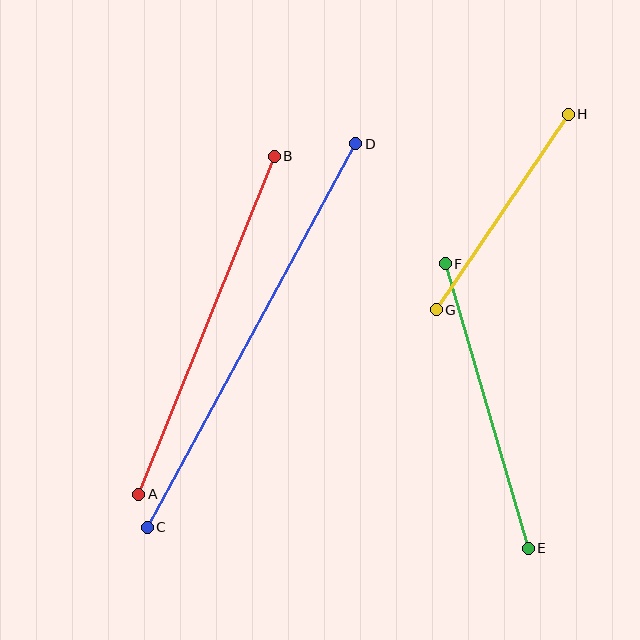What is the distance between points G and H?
The distance is approximately 236 pixels.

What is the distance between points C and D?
The distance is approximately 436 pixels.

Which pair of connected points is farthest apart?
Points C and D are farthest apart.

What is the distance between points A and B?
The distance is approximately 364 pixels.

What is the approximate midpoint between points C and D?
The midpoint is at approximately (252, 336) pixels.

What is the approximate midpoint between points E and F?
The midpoint is at approximately (487, 406) pixels.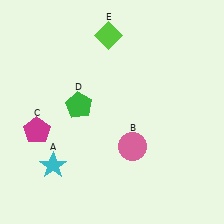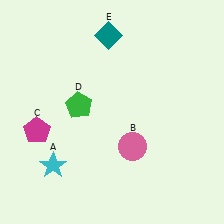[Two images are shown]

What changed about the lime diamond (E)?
In Image 1, E is lime. In Image 2, it changed to teal.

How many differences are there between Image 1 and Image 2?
There is 1 difference between the two images.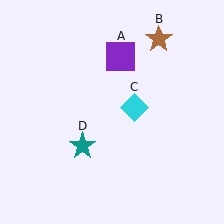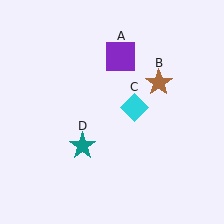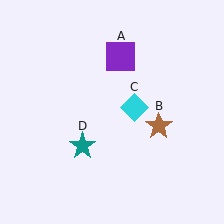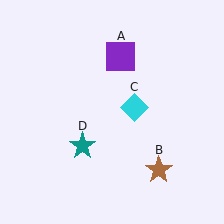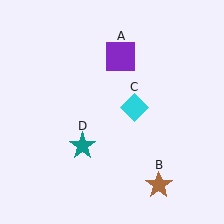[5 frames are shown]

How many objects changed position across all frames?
1 object changed position: brown star (object B).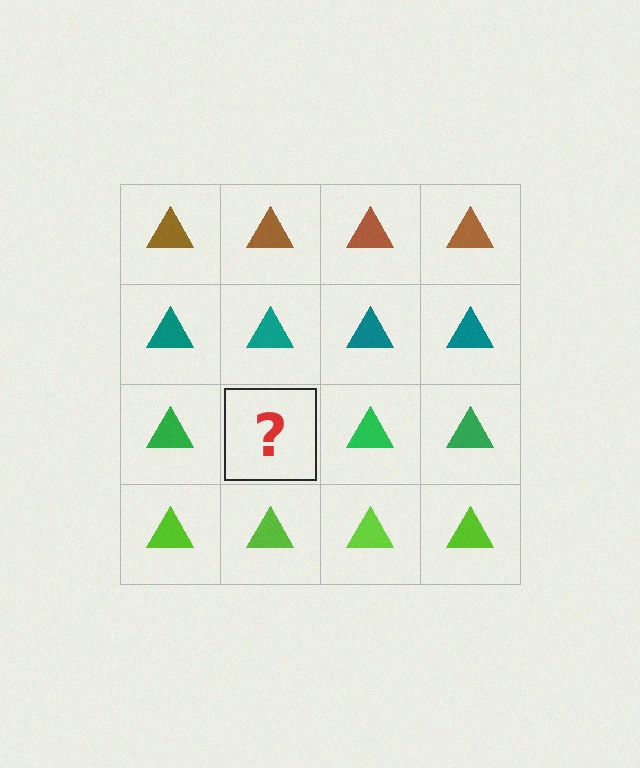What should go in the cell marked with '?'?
The missing cell should contain a green triangle.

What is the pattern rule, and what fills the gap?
The rule is that each row has a consistent color. The gap should be filled with a green triangle.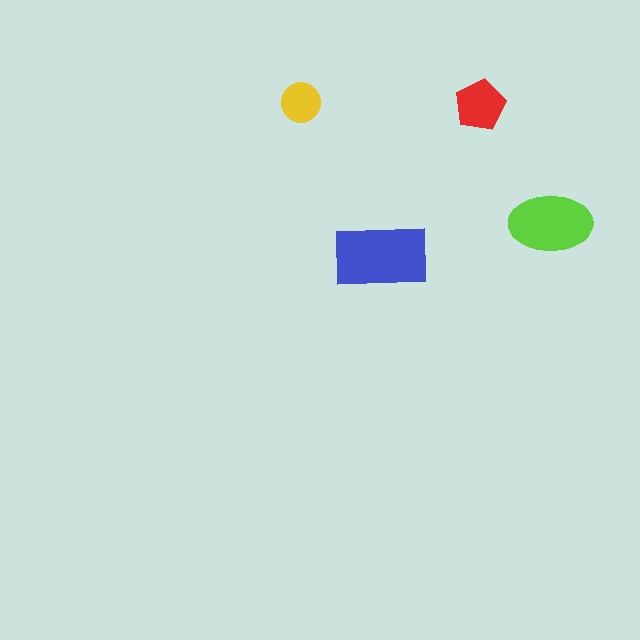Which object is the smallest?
The yellow circle.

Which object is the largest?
The blue rectangle.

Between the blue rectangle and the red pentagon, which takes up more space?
The blue rectangle.